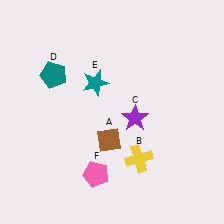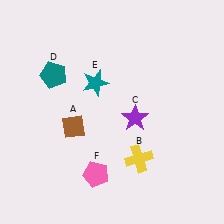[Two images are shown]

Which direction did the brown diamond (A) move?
The brown diamond (A) moved left.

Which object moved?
The brown diamond (A) moved left.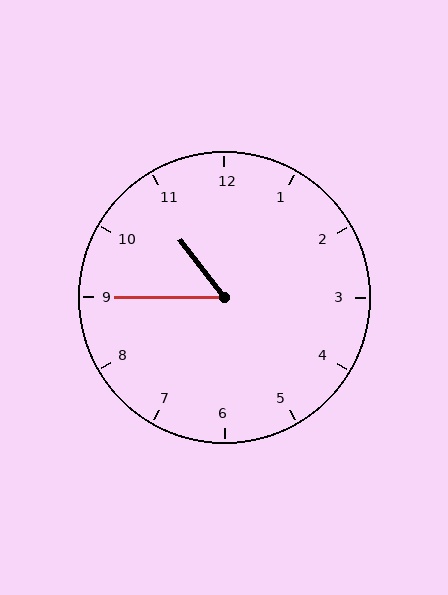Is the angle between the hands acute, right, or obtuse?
It is acute.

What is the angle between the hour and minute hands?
Approximately 52 degrees.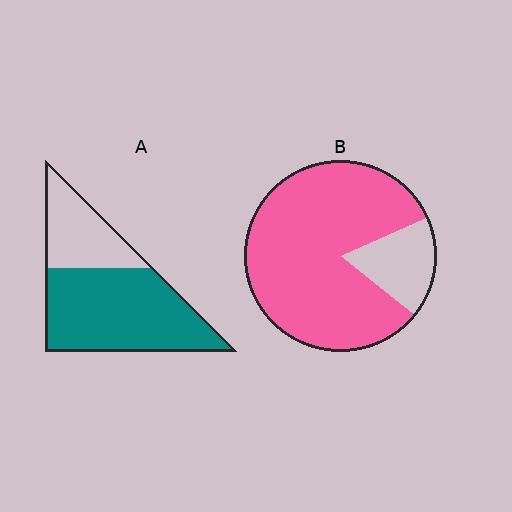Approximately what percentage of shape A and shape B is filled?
A is approximately 70% and B is approximately 85%.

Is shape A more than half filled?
Yes.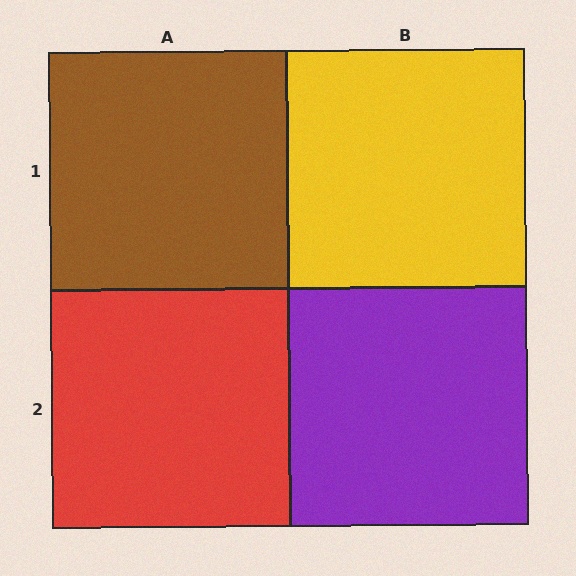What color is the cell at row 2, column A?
Red.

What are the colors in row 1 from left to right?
Brown, yellow.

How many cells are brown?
1 cell is brown.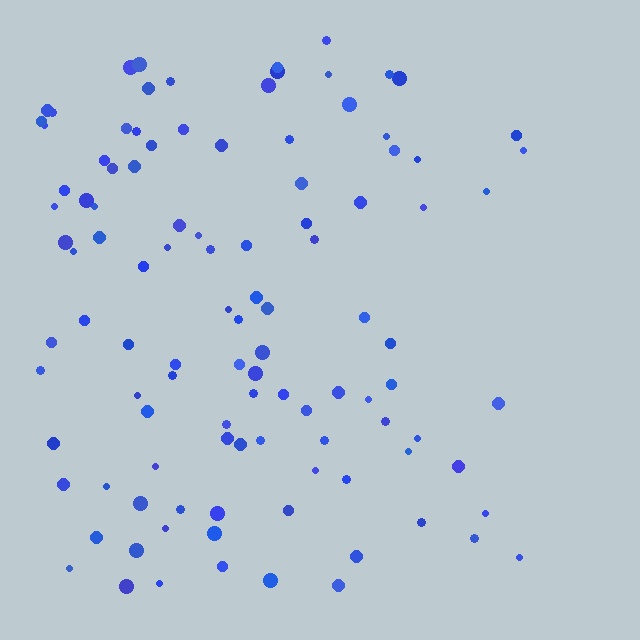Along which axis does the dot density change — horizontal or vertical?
Horizontal.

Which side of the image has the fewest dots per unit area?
The right.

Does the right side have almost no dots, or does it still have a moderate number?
Still a moderate number, just noticeably fewer than the left.